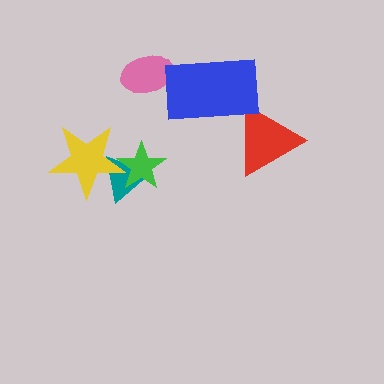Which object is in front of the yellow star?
The green star is in front of the yellow star.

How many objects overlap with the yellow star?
2 objects overlap with the yellow star.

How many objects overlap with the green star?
2 objects overlap with the green star.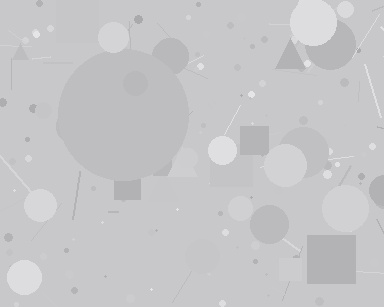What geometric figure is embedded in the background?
A circle is embedded in the background.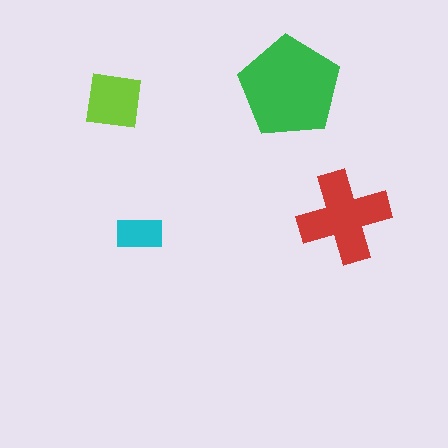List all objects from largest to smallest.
The green pentagon, the red cross, the lime square, the cyan rectangle.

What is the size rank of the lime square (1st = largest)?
3rd.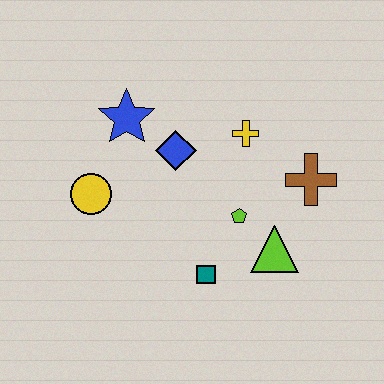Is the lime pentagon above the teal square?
Yes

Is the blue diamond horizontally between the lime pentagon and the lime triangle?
No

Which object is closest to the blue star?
The blue diamond is closest to the blue star.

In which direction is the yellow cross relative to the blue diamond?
The yellow cross is to the right of the blue diamond.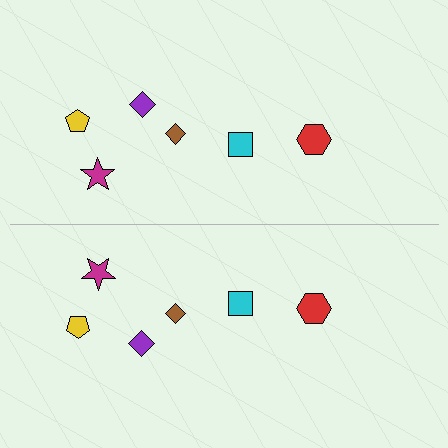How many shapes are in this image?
There are 12 shapes in this image.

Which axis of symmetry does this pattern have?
The pattern has a horizontal axis of symmetry running through the center of the image.